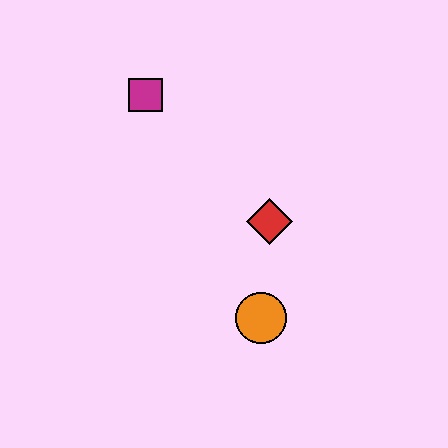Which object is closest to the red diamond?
The orange circle is closest to the red diamond.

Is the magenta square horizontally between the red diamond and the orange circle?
No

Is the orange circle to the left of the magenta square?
No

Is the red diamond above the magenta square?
No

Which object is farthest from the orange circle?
The magenta square is farthest from the orange circle.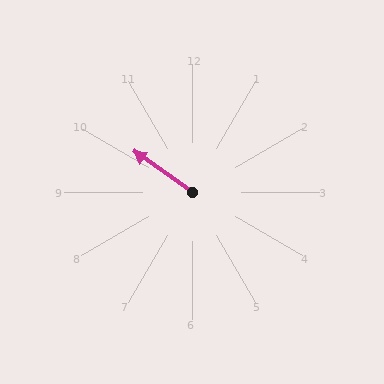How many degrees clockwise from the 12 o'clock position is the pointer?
Approximately 305 degrees.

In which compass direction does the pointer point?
Northwest.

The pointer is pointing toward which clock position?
Roughly 10 o'clock.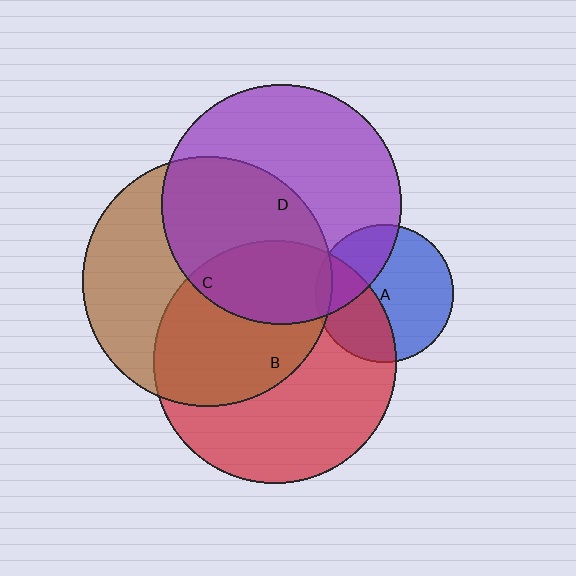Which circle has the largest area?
Circle C (brown).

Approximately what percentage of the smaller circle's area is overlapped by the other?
Approximately 30%.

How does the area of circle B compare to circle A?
Approximately 3.1 times.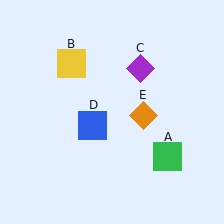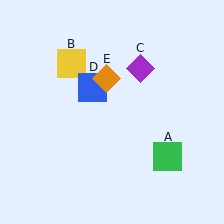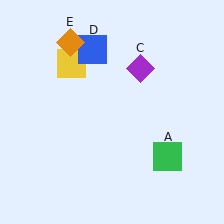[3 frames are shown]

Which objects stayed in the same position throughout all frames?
Green square (object A) and yellow square (object B) and purple diamond (object C) remained stationary.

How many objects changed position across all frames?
2 objects changed position: blue square (object D), orange diamond (object E).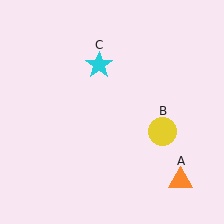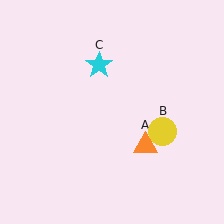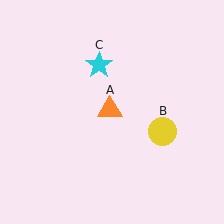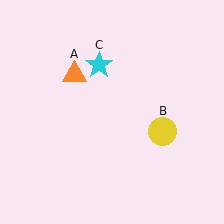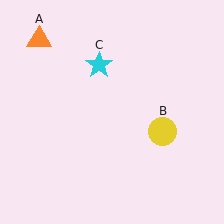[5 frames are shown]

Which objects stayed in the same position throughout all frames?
Yellow circle (object B) and cyan star (object C) remained stationary.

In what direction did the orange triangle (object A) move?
The orange triangle (object A) moved up and to the left.